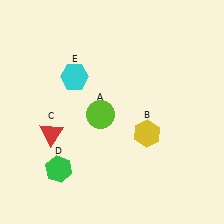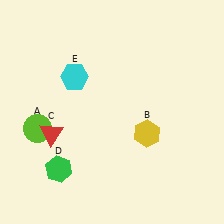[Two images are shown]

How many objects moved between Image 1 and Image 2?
1 object moved between the two images.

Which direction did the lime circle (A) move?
The lime circle (A) moved left.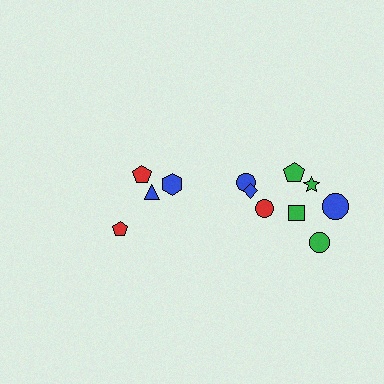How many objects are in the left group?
There are 4 objects.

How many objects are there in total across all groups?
There are 12 objects.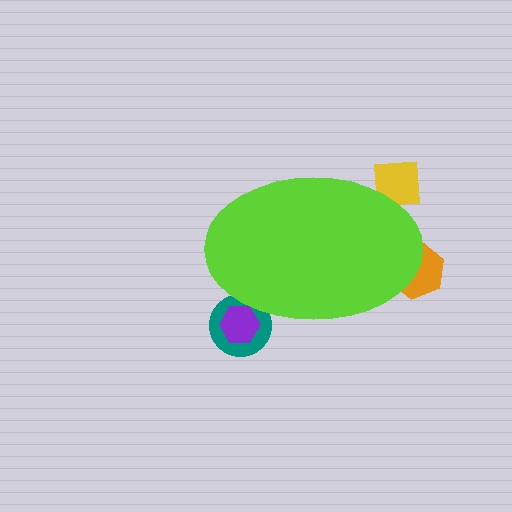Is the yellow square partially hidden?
Yes, the yellow square is partially hidden behind the lime ellipse.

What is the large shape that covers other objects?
A lime ellipse.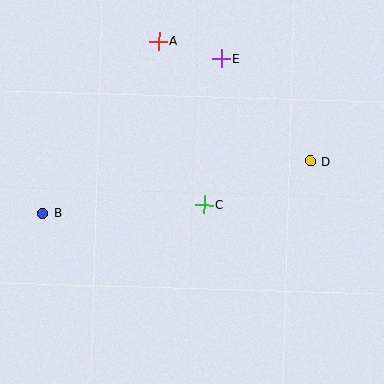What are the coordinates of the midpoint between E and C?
The midpoint between E and C is at (212, 131).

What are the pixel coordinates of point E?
Point E is at (221, 58).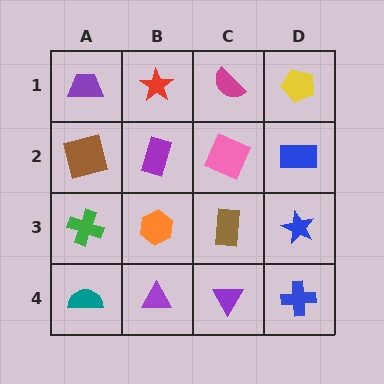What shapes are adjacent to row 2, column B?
A red star (row 1, column B), an orange hexagon (row 3, column B), a brown square (row 2, column A), a pink square (row 2, column C).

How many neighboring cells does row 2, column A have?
3.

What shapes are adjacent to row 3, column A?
A brown square (row 2, column A), a teal semicircle (row 4, column A), an orange hexagon (row 3, column B).